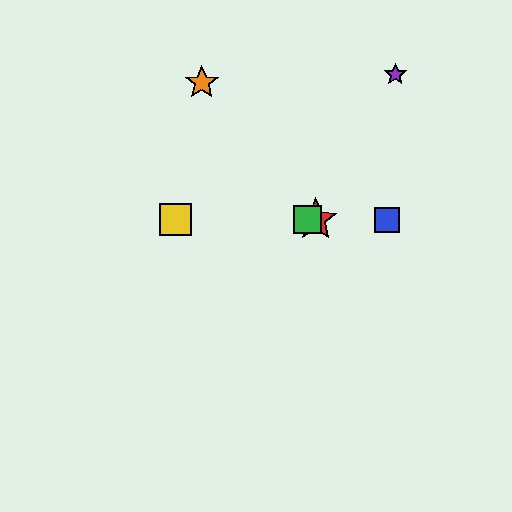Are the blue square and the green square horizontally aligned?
Yes, both are at y≈220.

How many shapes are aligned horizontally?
4 shapes (the red star, the blue square, the green square, the yellow square) are aligned horizontally.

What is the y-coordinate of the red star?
The red star is at y≈220.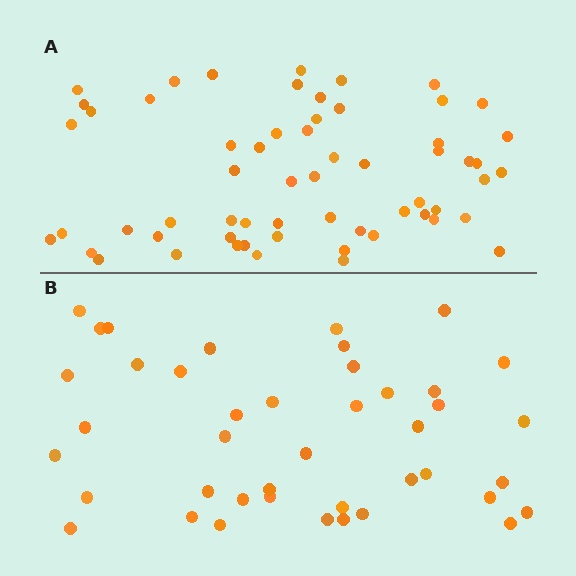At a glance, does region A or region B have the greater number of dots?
Region A (the top region) has more dots.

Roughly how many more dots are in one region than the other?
Region A has approximately 20 more dots than region B.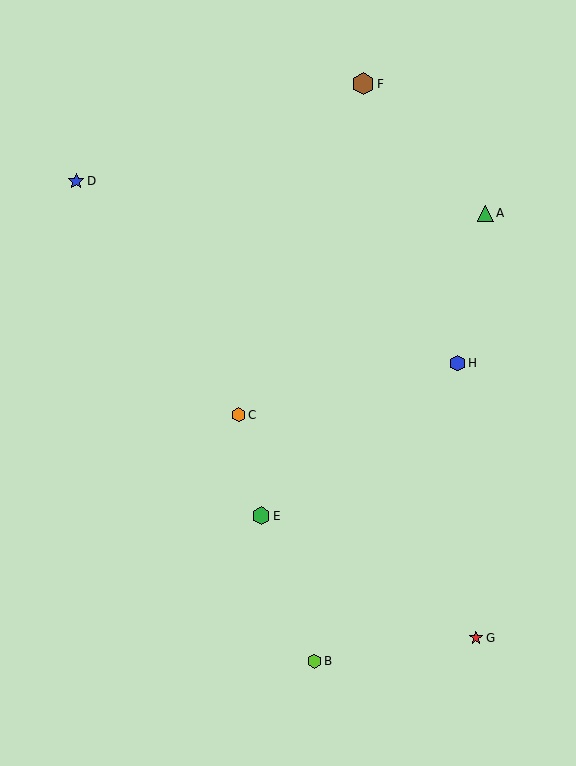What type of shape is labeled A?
Shape A is a green triangle.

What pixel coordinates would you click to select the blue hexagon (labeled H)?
Click at (457, 363) to select the blue hexagon H.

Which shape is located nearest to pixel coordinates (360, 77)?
The brown hexagon (labeled F) at (363, 84) is nearest to that location.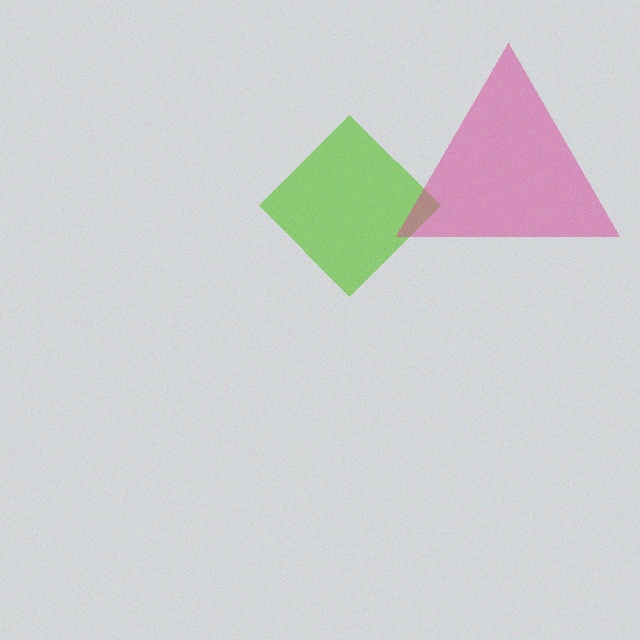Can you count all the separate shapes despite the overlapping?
Yes, there are 2 separate shapes.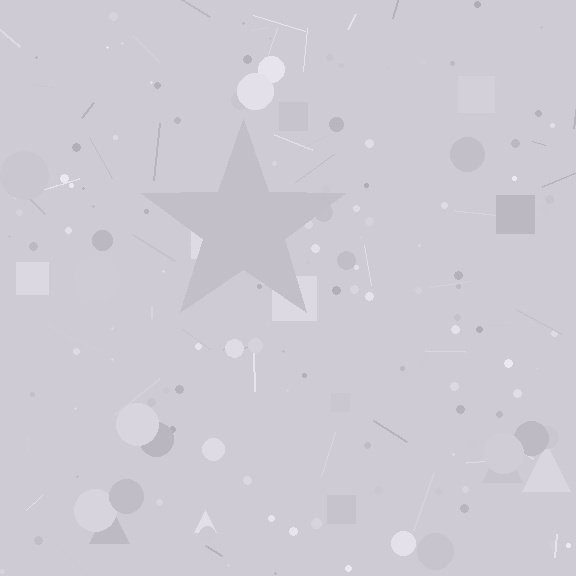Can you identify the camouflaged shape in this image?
The camouflaged shape is a star.